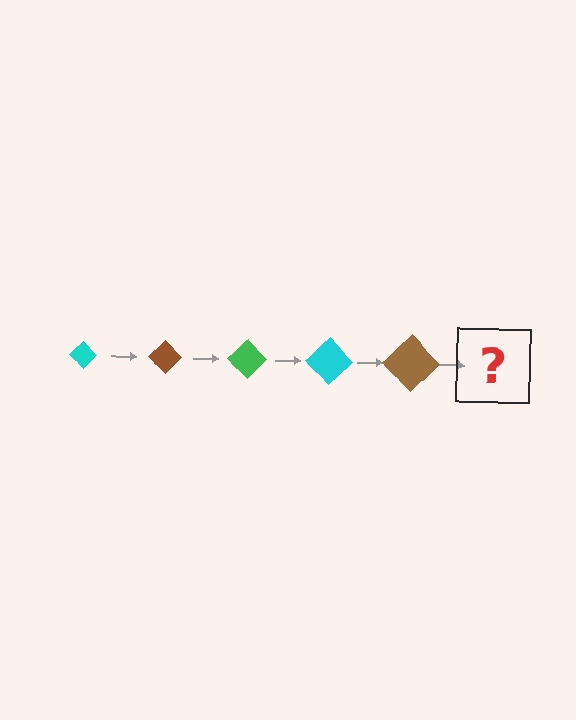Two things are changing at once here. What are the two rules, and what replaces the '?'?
The two rules are that the diamond grows larger each step and the color cycles through cyan, brown, and green. The '?' should be a green diamond, larger than the previous one.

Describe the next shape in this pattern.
It should be a green diamond, larger than the previous one.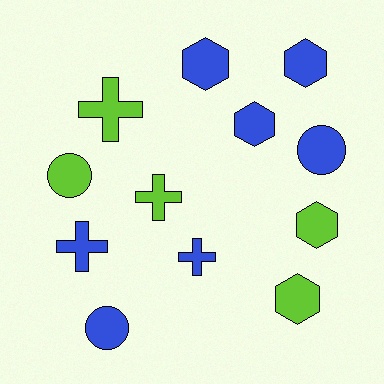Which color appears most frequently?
Blue, with 7 objects.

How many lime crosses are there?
There are 2 lime crosses.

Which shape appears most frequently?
Hexagon, with 5 objects.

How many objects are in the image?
There are 12 objects.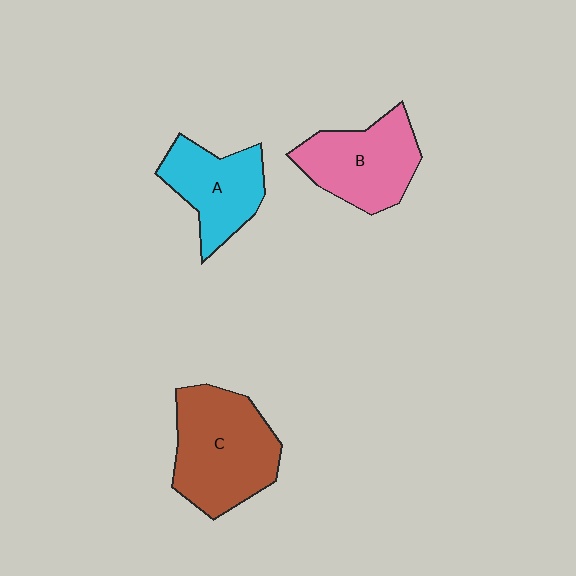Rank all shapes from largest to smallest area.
From largest to smallest: C (brown), B (pink), A (cyan).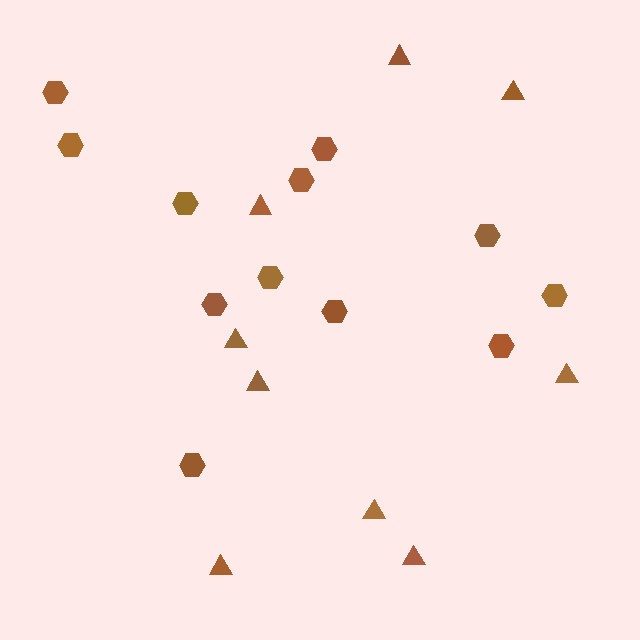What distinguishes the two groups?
There are 2 groups: one group of hexagons (12) and one group of triangles (9).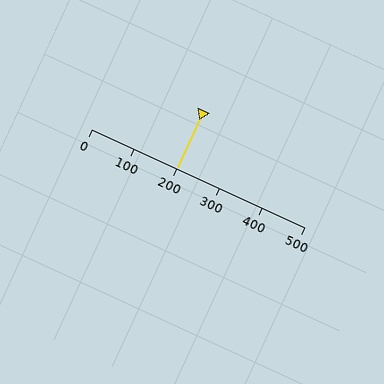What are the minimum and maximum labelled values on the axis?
The axis runs from 0 to 500.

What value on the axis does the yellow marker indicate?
The marker indicates approximately 200.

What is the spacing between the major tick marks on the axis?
The major ticks are spaced 100 apart.